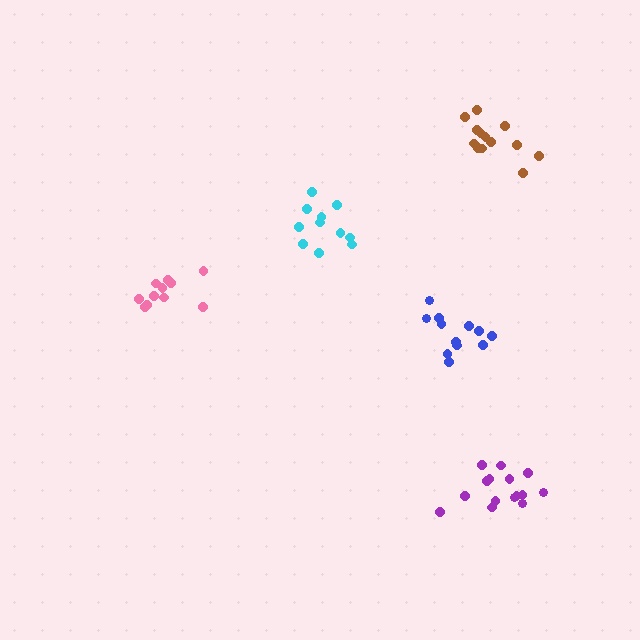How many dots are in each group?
Group 1: 11 dots, Group 2: 14 dots, Group 3: 12 dots, Group 4: 11 dots, Group 5: 15 dots (63 total).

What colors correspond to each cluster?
The clusters are colored: cyan, brown, blue, pink, purple.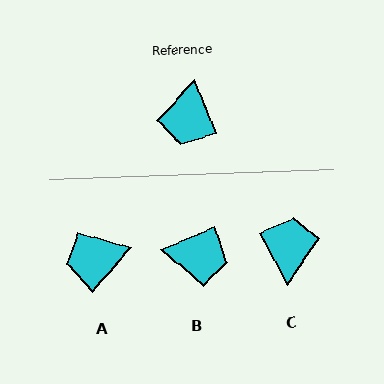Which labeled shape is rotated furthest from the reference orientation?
C, about 172 degrees away.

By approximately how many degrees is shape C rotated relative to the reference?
Approximately 172 degrees clockwise.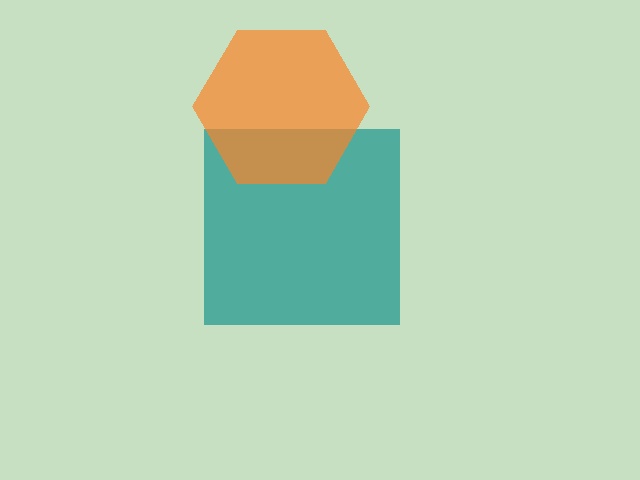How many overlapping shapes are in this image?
There are 2 overlapping shapes in the image.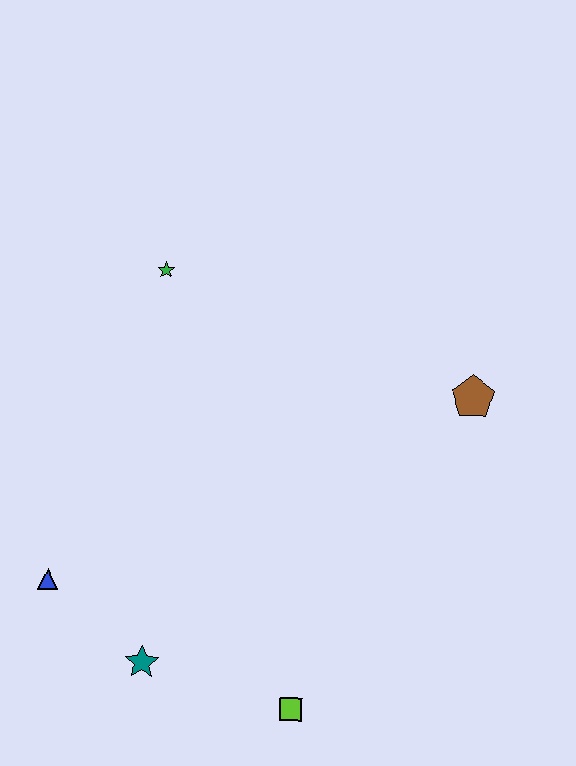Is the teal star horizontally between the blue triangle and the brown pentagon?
Yes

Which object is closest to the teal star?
The blue triangle is closest to the teal star.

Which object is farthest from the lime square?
The green star is farthest from the lime square.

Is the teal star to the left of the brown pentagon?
Yes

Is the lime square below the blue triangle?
Yes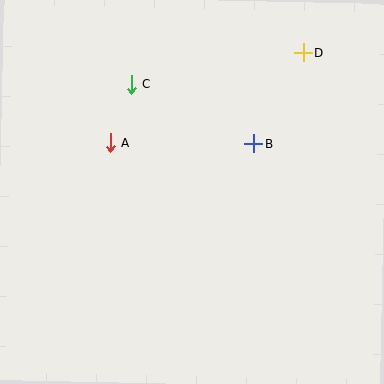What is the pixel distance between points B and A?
The distance between B and A is 143 pixels.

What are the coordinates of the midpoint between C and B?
The midpoint between C and B is at (193, 114).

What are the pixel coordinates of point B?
Point B is at (254, 143).